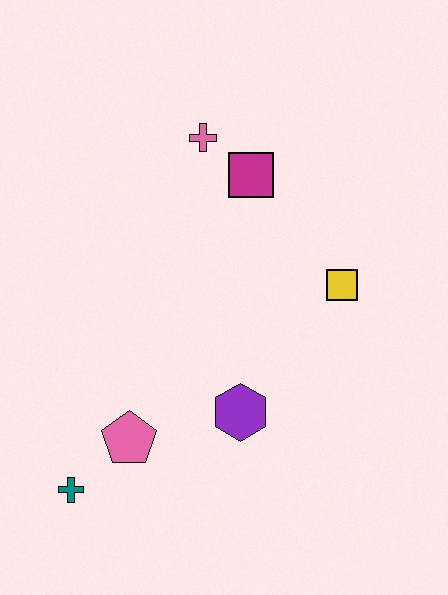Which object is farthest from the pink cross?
The teal cross is farthest from the pink cross.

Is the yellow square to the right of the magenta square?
Yes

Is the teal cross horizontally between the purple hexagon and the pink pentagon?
No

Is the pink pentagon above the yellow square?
No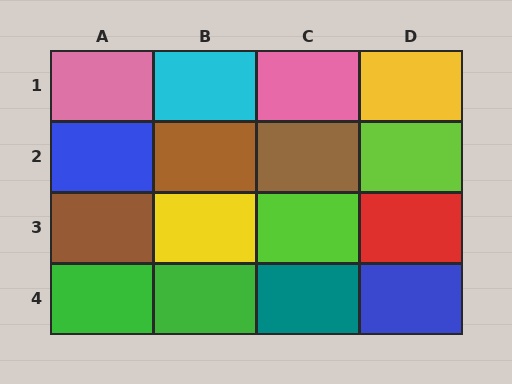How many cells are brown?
3 cells are brown.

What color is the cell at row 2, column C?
Brown.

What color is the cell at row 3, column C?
Lime.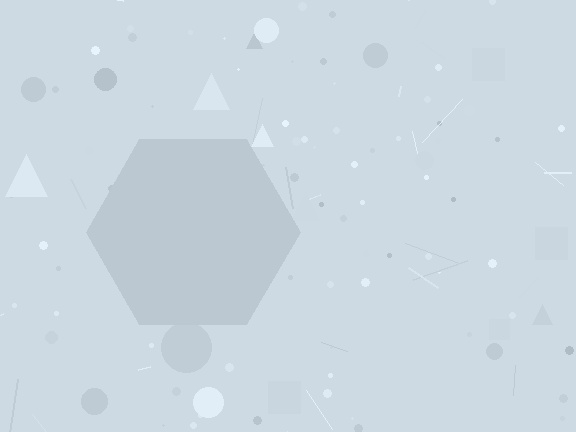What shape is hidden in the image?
A hexagon is hidden in the image.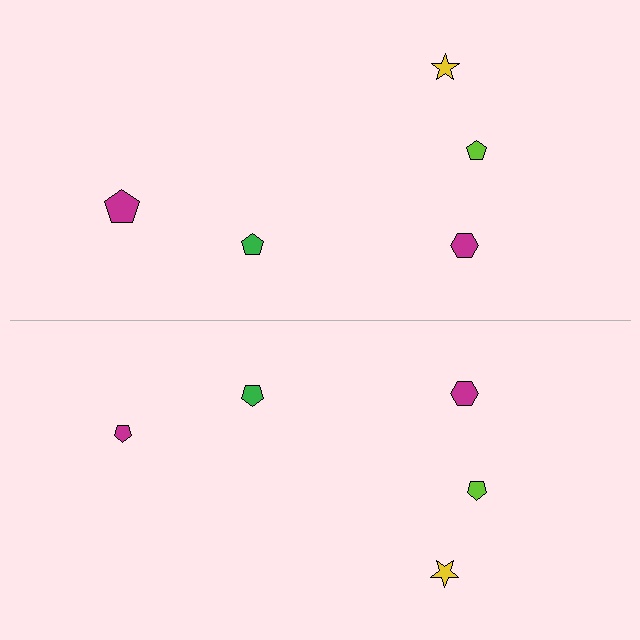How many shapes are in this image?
There are 10 shapes in this image.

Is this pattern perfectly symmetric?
No, the pattern is not perfectly symmetric. The magenta pentagon on the bottom side has a different size than its mirror counterpart.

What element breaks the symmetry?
The magenta pentagon on the bottom side has a different size than its mirror counterpart.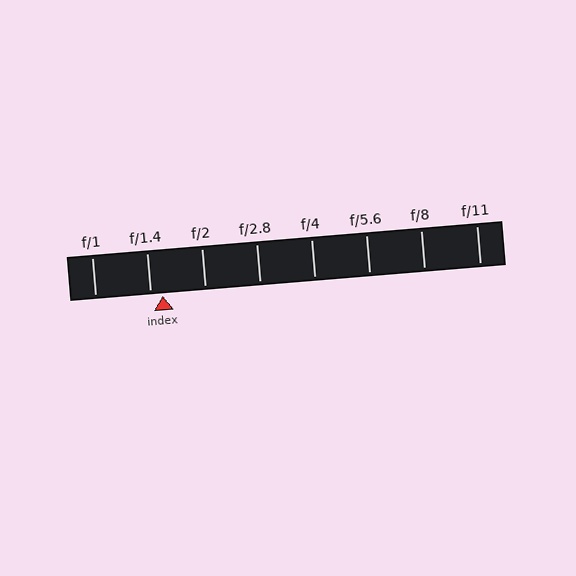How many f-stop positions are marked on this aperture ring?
There are 8 f-stop positions marked.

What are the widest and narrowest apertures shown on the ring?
The widest aperture shown is f/1 and the narrowest is f/11.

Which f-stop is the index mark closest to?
The index mark is closest to f/1.4.